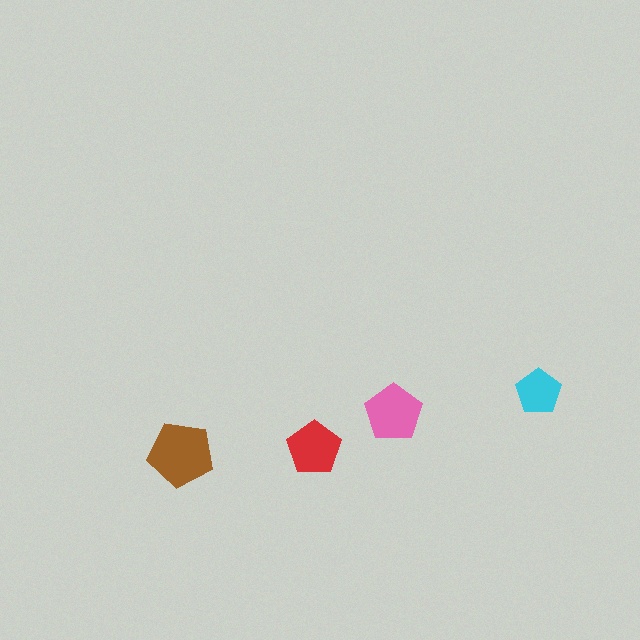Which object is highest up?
The cyan pentagon is topmost.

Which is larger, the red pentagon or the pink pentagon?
The pink one.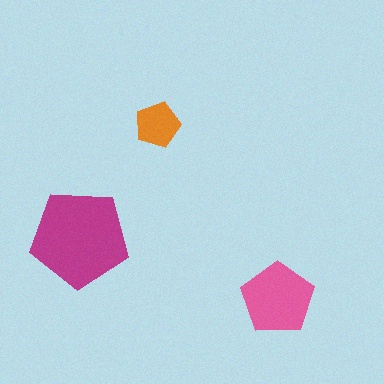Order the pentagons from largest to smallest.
the magenta one, the pink one, the orange one.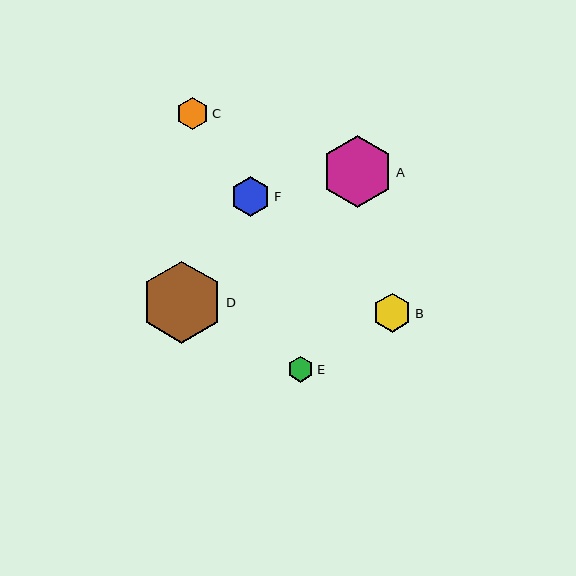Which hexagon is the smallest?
Hexagon E is the smallest with a size of approximately 26 pixels.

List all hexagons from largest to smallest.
From largest to smallest: D, A, F, B, C, E.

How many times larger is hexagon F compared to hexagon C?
Hexagon F is approximately 1.2 times the size of hexagon C.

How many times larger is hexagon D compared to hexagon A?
Hexagon D is approximately 1.1 times the size of hexagon A.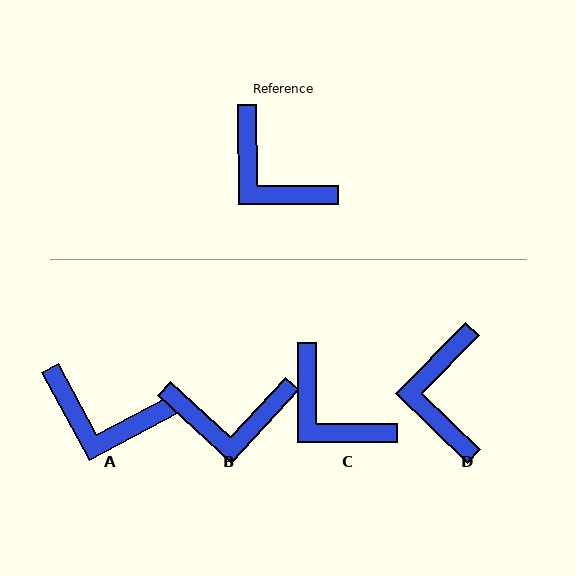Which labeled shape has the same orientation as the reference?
C.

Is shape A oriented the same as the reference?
No, it is off by about 28 degrees.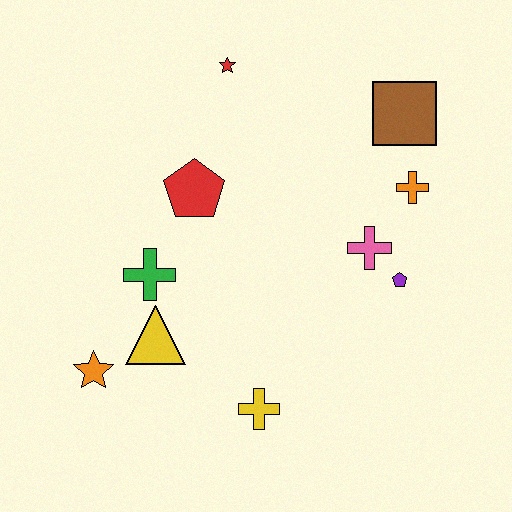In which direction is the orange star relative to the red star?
The orange star is below the red star.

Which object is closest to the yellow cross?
The yellow triangle is closest to the yellow cross.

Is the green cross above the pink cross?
No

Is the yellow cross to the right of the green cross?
Yes